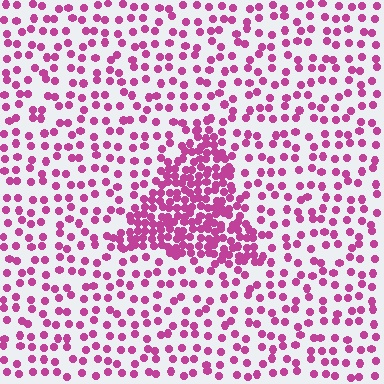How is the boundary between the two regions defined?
The boundary is defined by a change in element density (approximately 2.6x ratio). All elements are the same color, size, and shape.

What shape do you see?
I see a triangle.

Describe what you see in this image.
The image contains small magenta elements arranged at two different densities. A triangle-shaped region is visible where the elements are more densely packed than the surrounding area.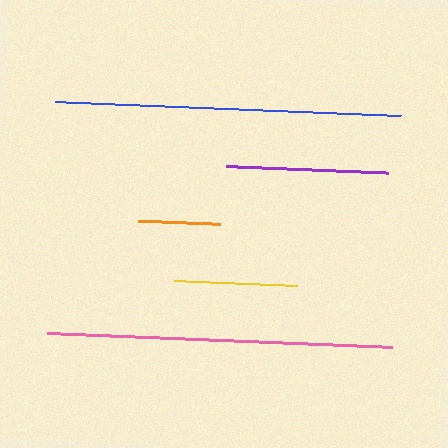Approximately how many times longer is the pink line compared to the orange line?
The pink line is approximately 4.2 times the length of the orange line.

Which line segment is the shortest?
The orange line is the shortest at approximately 82 pixels.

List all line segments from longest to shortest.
From longest to shortest: blue, pink, purple, yellow, orange.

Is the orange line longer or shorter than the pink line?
The pink line is longer than the orange line.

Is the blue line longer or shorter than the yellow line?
The blue line is longer than the yellow line.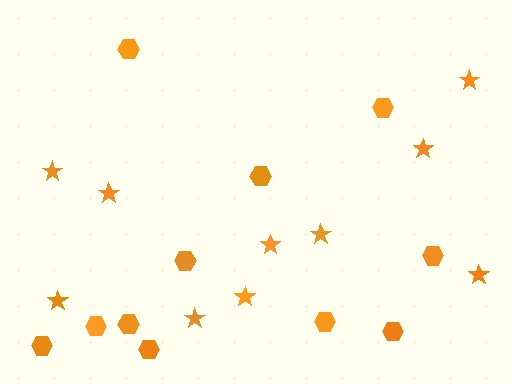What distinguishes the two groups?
There are 2 groups: one group of stars (10) and one group of hexagons (11).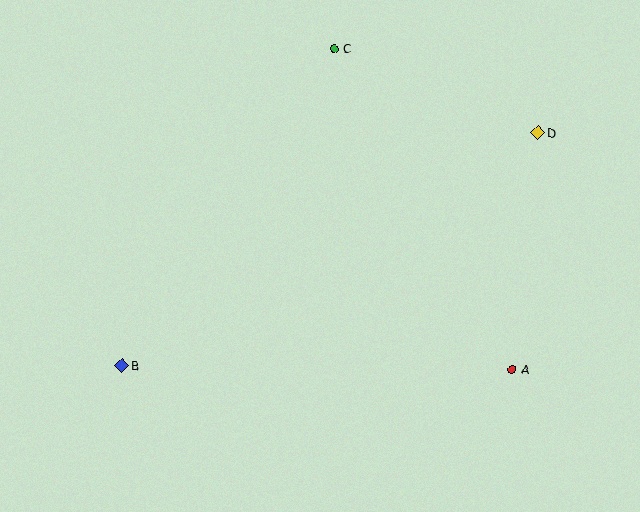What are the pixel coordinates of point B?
Point B is at (122, 366).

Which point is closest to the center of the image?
Point C at (334, 49) is closest to the center.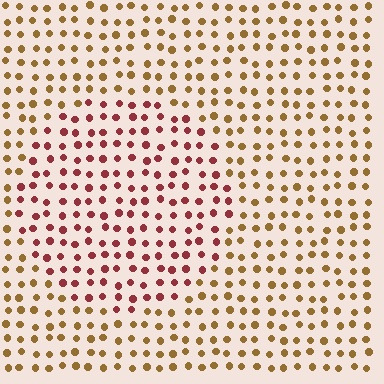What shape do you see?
I see a circle.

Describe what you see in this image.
The image is filled with small brown elements in a uniform arrangement. A circle-shaped region is visible where the elements are tinted to a slightly different hue, forming a subtle color boundary.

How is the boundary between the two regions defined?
The boundary is defined purely by a slight shift in hue (about 45 degrees). Spacing, size, and orientation are identical on both sides.